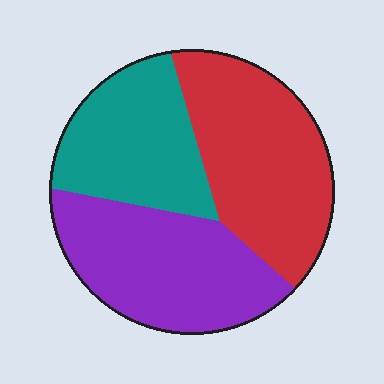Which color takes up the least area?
Teal, at roughly 30%.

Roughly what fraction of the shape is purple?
Purple covers 35% of the shape.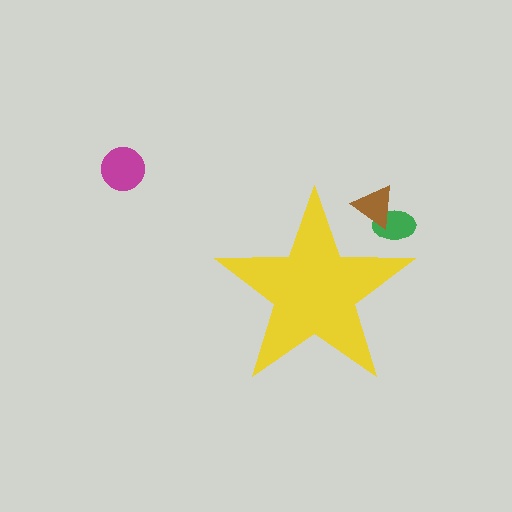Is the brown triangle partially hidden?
Yes, the brown triangle is partially hidden behind the yellow star.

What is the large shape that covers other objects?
A yellow star.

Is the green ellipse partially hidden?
Yes, the green ellipse is partially hidden behind the yellow star.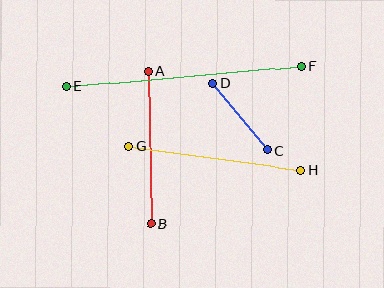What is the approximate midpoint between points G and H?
The midpoint is at approximately (215, 158) pixels.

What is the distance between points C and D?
The distance is approximately 86 pixels.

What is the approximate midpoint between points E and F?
The midpoint is at approximately (184, 76) pixels.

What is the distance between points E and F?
The distance is approximately 236 pixels.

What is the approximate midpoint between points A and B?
The midpoint is at approximately (150, 147) pixels.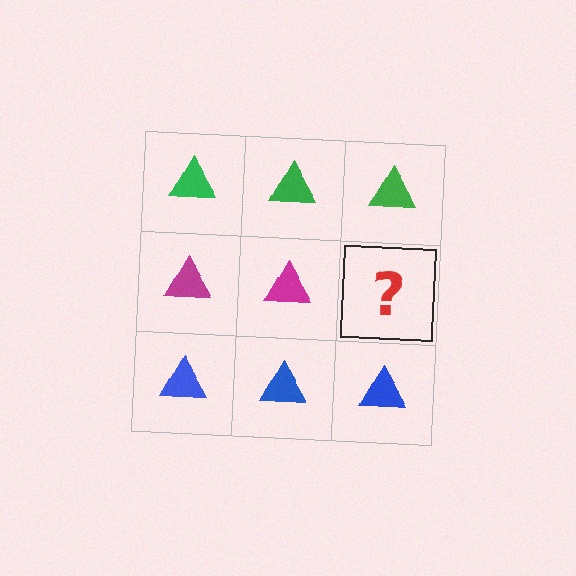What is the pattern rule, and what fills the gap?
The rule is that each row has a consistent color. The gap should be filled with a magenta triangle.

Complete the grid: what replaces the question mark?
The question mark should be replaced with a magenta triangle.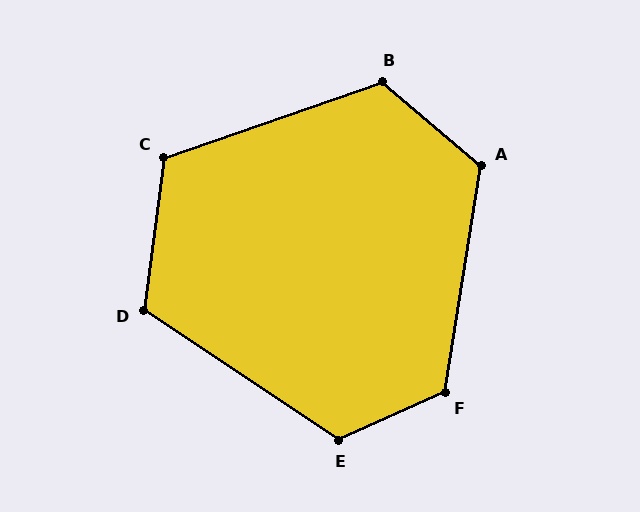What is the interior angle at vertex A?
Approximately 121 degrees (obtuse).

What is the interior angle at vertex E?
Approximately 122 degrees (obtuse).